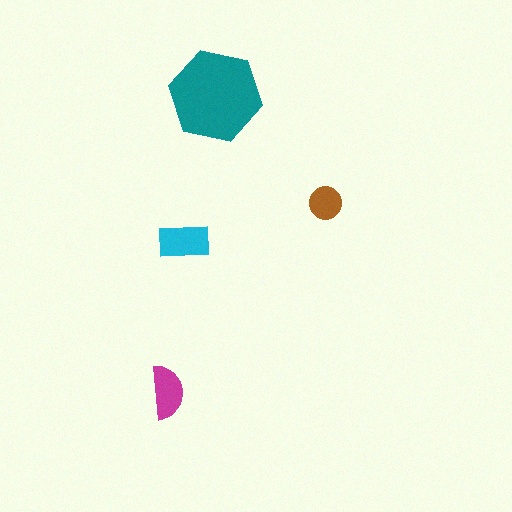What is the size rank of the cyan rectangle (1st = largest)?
2nd.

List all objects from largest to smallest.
The teal hexagon, the cyan rectangle, the magenta semicircle, the brown circle.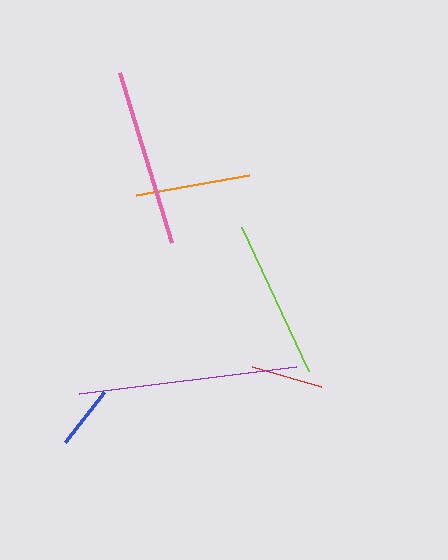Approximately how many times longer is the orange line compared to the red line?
The orange line is approximately 1.6 times the length of the red line.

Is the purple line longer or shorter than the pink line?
The purple line is longer than the pink line.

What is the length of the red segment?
The red segment is approximately 72 pixels long.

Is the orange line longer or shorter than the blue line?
The orange line is longer than the blue line.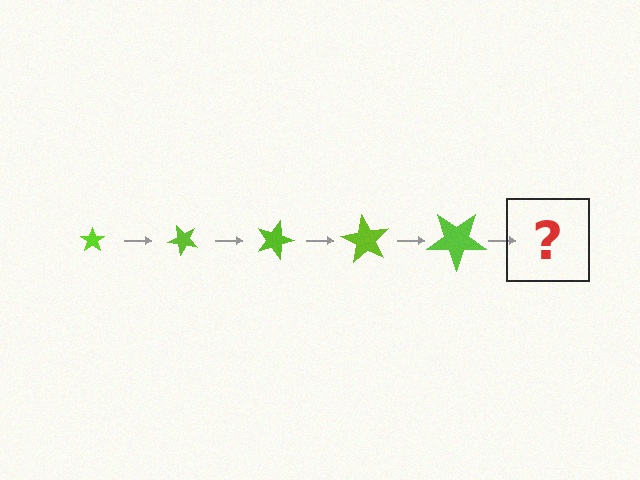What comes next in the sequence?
The next element should be a star, larger than the previous one and rotated 225 degrees from the start.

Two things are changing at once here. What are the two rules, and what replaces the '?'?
The two rules are that the star grows larger each step and it rotates 45 degrees each step. The '?' should be a star, larger than the previous one and rotated 225 degrees from the start.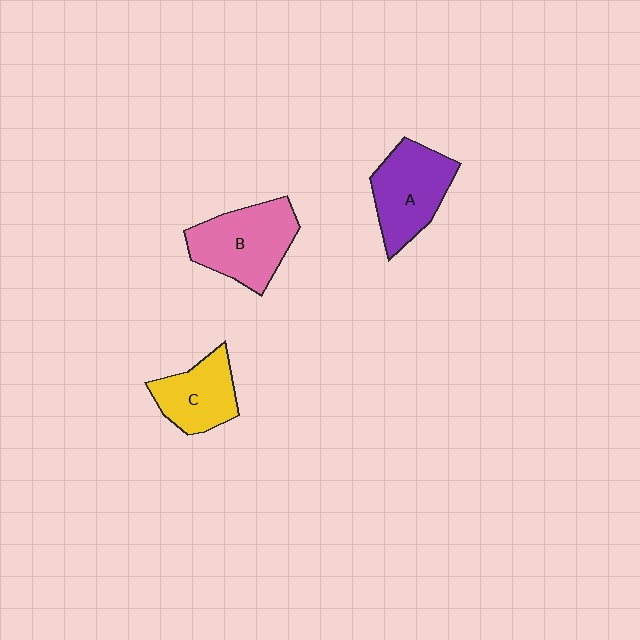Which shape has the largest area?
Shape B (pink).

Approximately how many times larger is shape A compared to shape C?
Approximately 1.3 times.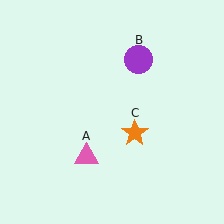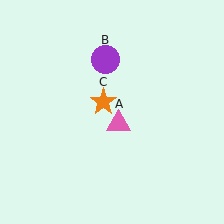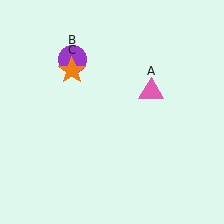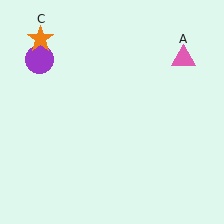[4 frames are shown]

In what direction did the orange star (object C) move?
The orange star (object C) moved up and to the left.